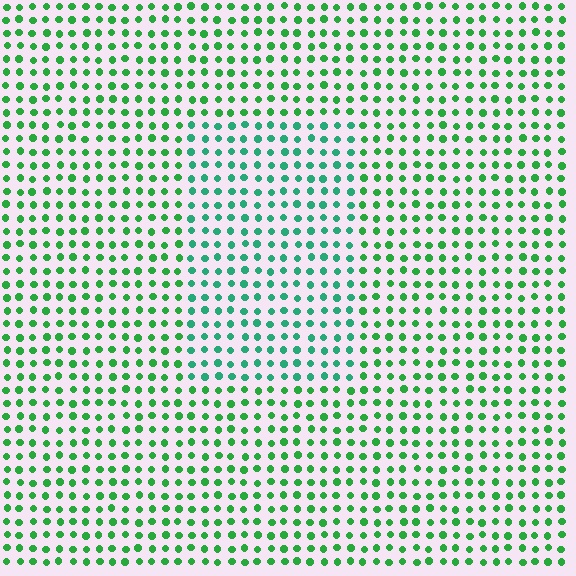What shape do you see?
I see a rectangle.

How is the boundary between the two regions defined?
The boundary is defined purely by a slight shift in hue (about 28 degrees). Spacing, size, and orientation are identical on both sides.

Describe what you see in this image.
The image is filled with small green elements in a uniform arrangement. A rectangle-shaped region is visible where the elements are tinted to a slightly different hue, forming a subtle color boundary.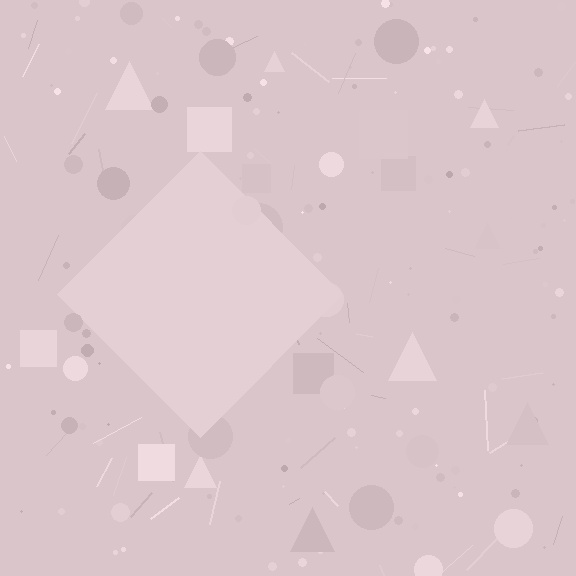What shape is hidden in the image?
A diamond is hidden in the image.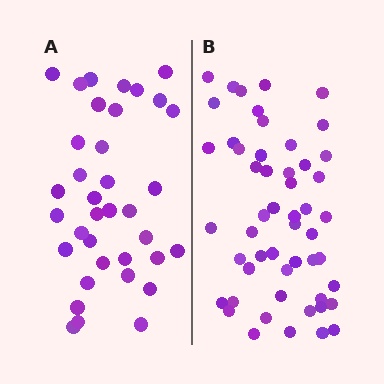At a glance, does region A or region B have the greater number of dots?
Region B (the right region) has more dots.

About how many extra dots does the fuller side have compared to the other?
Region B has approximately 15 more dots than region A.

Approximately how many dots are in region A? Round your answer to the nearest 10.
About 40 dots. (The exact count is 36, which rounds to 40.)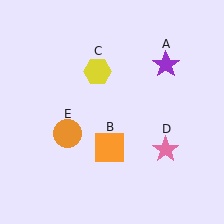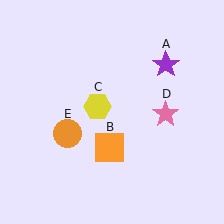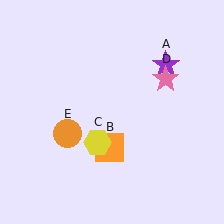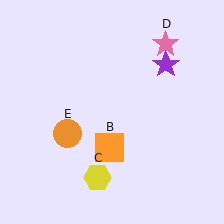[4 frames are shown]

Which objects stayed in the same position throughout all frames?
Purple star (object A) and orange square (object B) and orange circle (object E) remained stationary.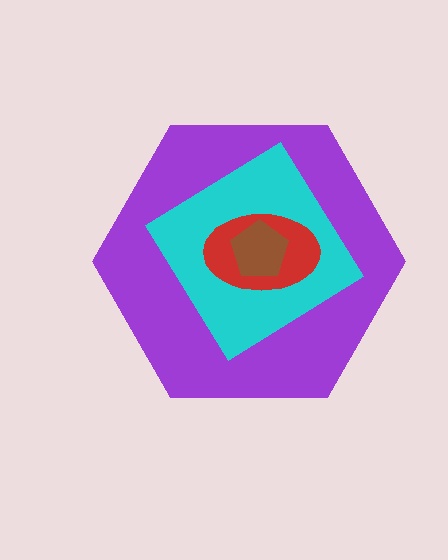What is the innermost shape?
The brown pentagon.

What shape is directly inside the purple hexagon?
The cyan diamond.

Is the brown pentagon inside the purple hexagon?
Yes.